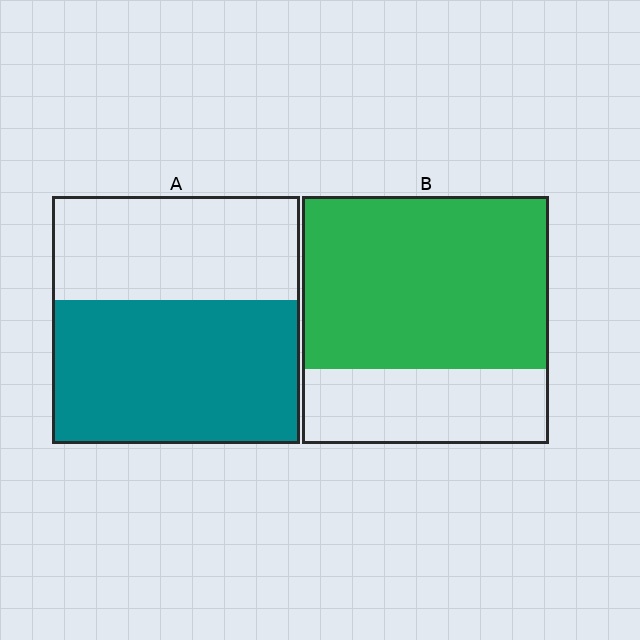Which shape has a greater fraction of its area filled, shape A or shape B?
Shape B.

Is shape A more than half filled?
Yes.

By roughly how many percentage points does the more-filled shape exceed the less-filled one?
By roughly 10 percentage points (B over A).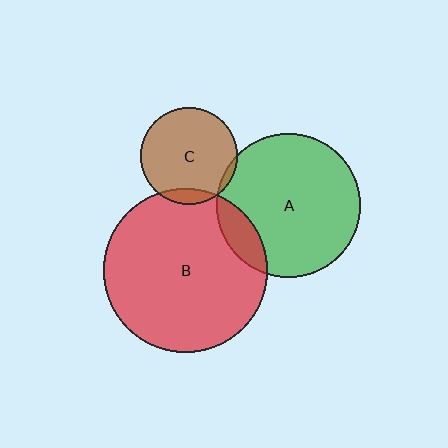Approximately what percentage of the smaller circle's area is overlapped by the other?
Approximately 5%.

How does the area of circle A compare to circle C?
Approximately 2.2 times.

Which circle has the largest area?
Circle B (red).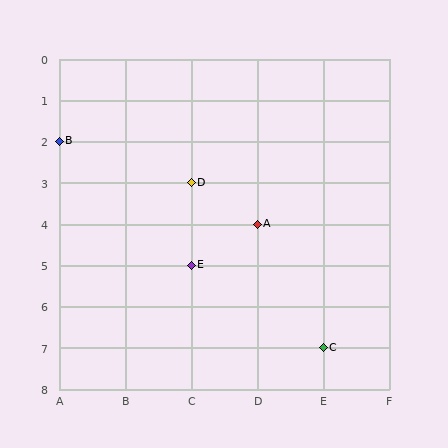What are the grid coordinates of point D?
Point D is at grid coordinates (C, 3).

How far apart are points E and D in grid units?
Points E and D are 2 rows apart.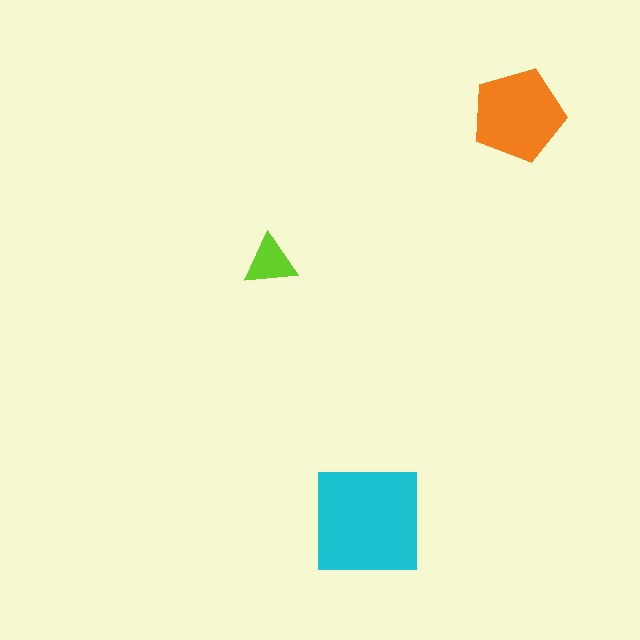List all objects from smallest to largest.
The lime triangle, the orange pentagon, the cyan square.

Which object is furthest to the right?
The orange pentagon is rightmost.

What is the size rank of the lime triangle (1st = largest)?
3rd.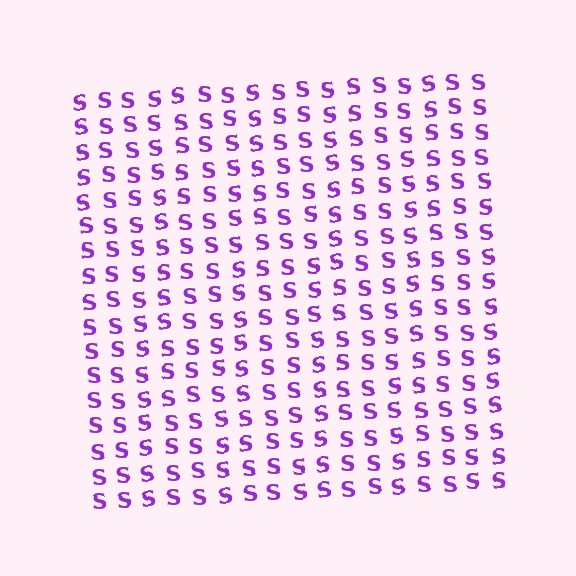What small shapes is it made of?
It is made of small letter S's.